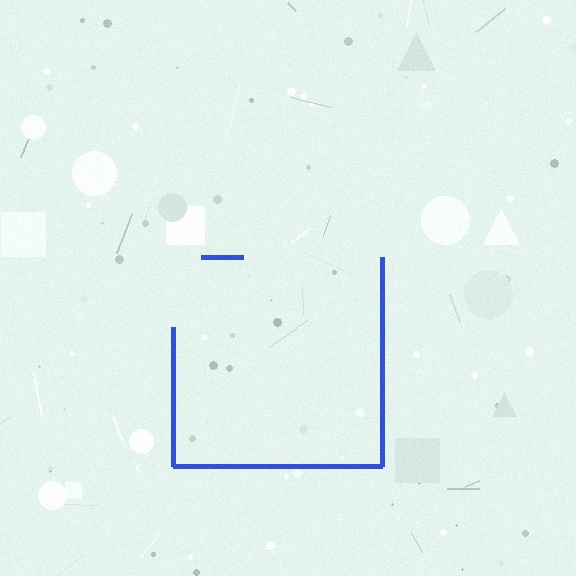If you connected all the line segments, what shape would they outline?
They would outline a square.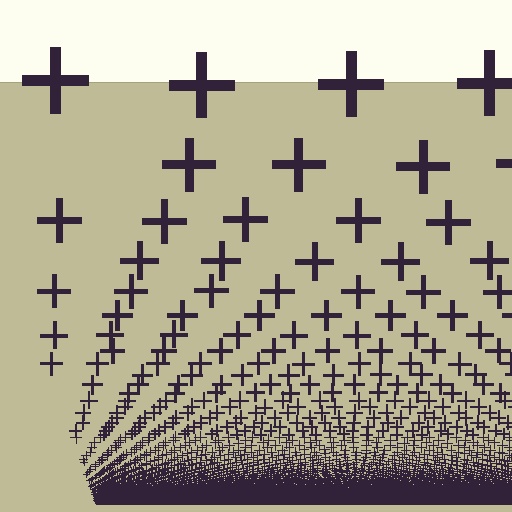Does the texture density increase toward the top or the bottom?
Density increases toward the bottom.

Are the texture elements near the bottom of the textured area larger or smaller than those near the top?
Smaller. The gradient is inverted — elements near the bottom are smaller and denser.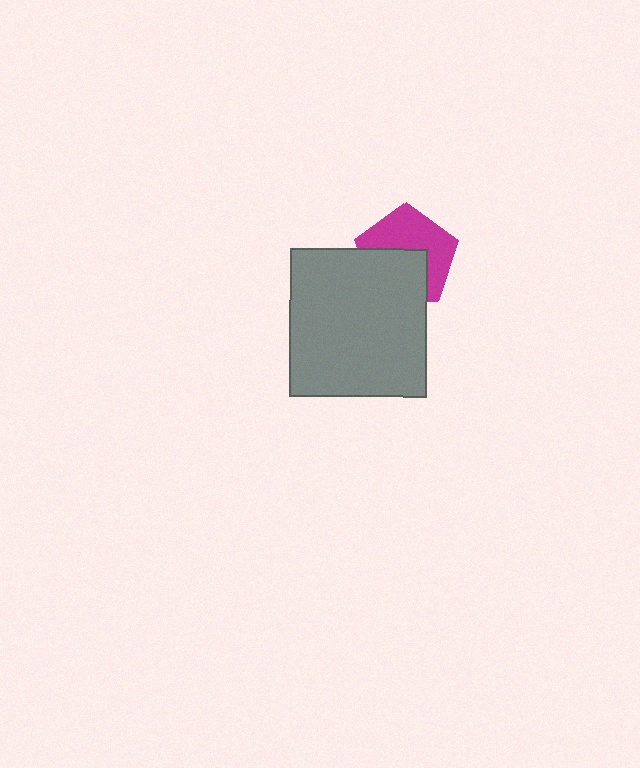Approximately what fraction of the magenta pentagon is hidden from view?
Roughly 47% of the magenta pentagon is hidden behind the gray rectangle.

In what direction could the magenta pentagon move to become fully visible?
The magenta pentagon could move up. That would shift it out from behind the gray rectangle entirely.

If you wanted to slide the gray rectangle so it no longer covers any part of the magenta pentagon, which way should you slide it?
Slide it down — that is the most direct way to separate the two shapes.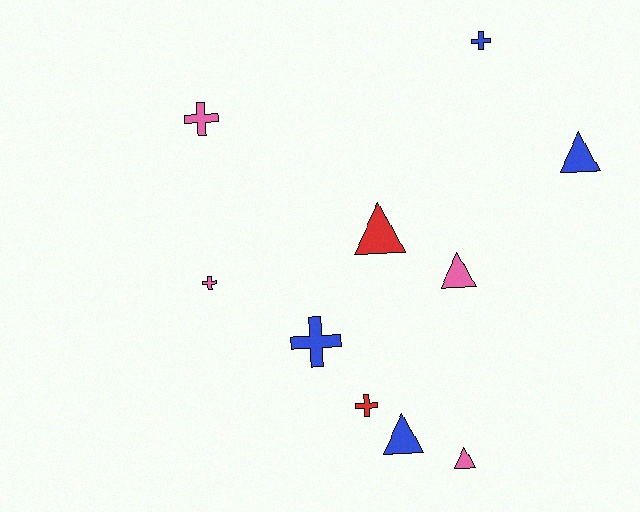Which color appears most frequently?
Blue, with 4 objects.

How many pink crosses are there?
There are 2 pink crosses.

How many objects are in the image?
There are 10 objects.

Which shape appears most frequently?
Triangle, with 5 objects.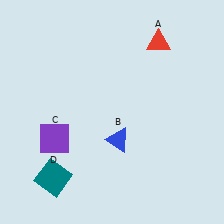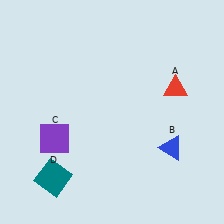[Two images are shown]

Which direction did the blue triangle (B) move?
The blue triangle (B) moved right.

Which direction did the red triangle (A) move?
The red triangle (A) moved down.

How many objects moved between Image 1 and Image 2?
2 objects moved between the two images.